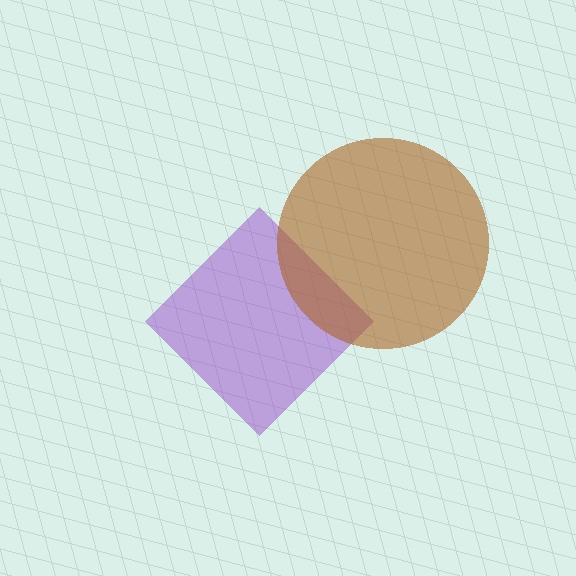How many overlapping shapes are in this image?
There are 2 overlapping shapes in the image.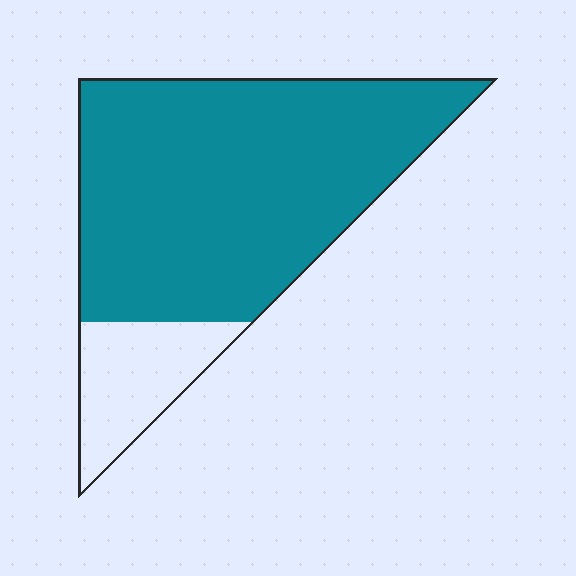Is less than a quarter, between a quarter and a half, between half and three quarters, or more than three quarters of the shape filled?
More than three quarters.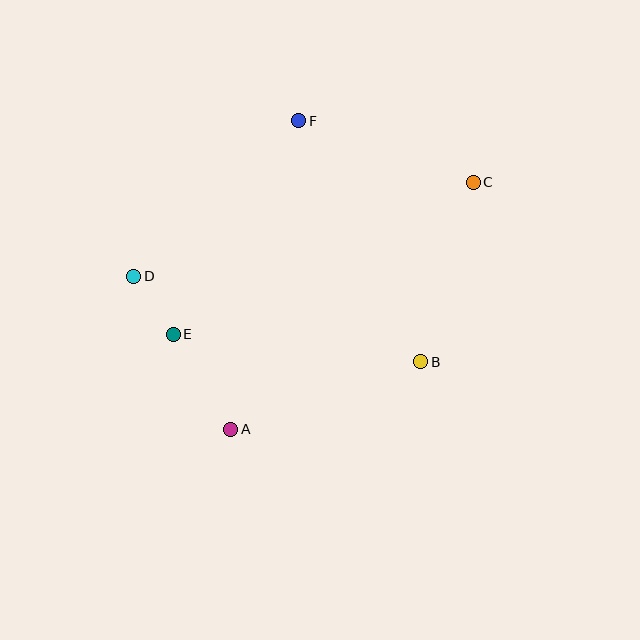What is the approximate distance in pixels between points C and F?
The distance between C and F is approximately 185 pixels.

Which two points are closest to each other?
Points D and E are closest to each other.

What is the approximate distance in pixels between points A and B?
The distance between A and B is approximately 202 pixels.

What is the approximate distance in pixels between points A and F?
The distance between A and F is approximately 316 pixels.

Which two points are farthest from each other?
Points C and D are farthest from each other.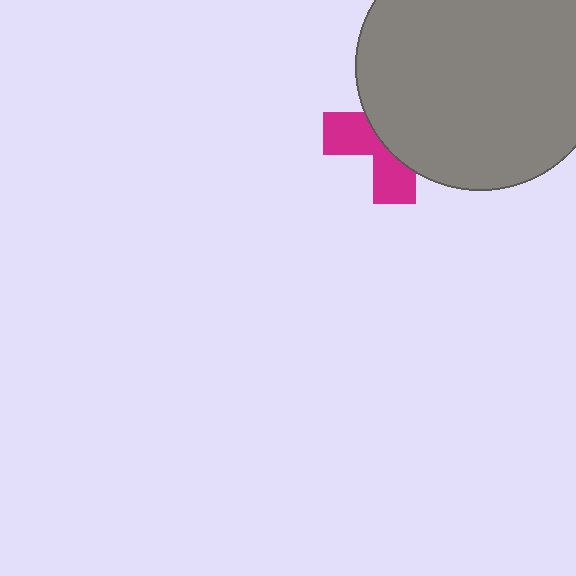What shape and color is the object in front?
The object in front is a gray circle.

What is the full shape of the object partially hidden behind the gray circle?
The partially hidden object is a magenta cross.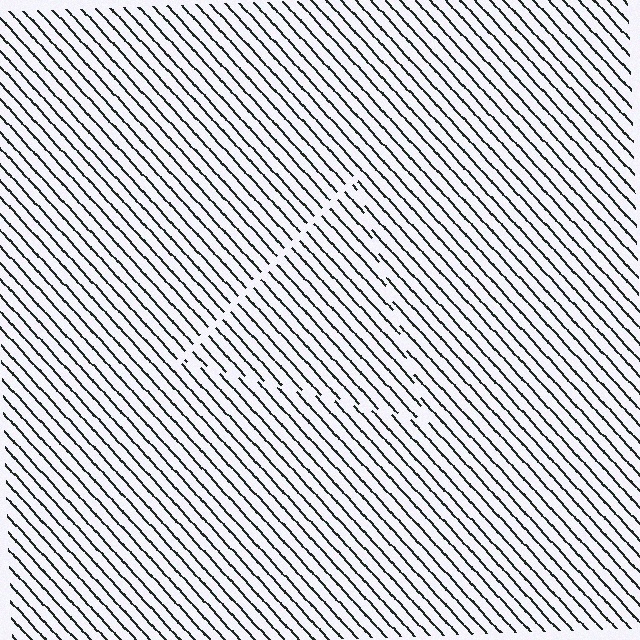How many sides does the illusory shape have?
3 sides — the line-ends trace a triangle.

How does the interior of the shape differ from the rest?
The interior of the shape contains the same grating, shifted by half a period — the contour is defined by the phase discontinuity where line-ends from the inner and outer gratings abut.